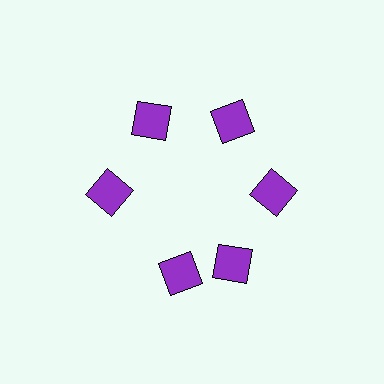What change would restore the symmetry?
The symmetry would be restored by rotating it back into even spacing with its neighbors so that all 6 squares sit at equal angles and equal distance from the center.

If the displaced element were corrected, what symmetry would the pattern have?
It would have 6-fold rotational symmetry — the pattern would map onto itself every 60 degrees.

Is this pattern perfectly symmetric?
No. The 6 purple squares are arranged in a ring, but one element near the 7 o'clock position is rotated out of alignment along the ring, breaking the 6-fold rotational symmetry.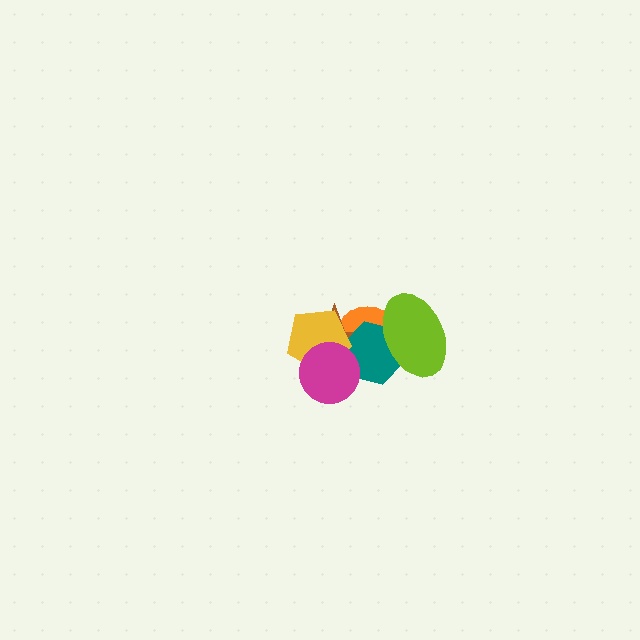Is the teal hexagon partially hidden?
Yes, it is partially covered by another shape.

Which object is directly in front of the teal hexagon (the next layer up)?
The yellow pentagon is directly in front of the teal hexagon.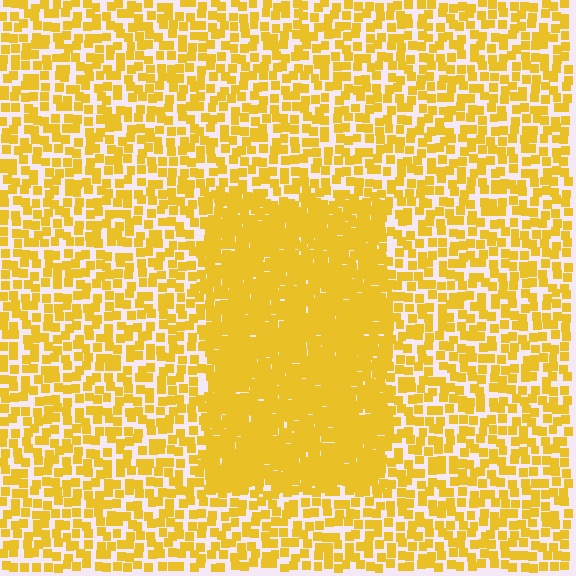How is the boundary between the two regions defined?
The boundary is defined by a change in element density (approximately 2.1x ratio). All elements are the same color, size, and shape.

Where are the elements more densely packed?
The elements are more densely packed inside the rectangle boundary.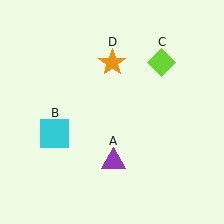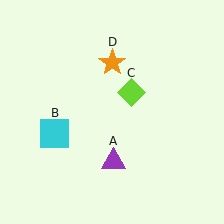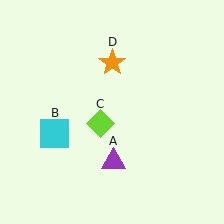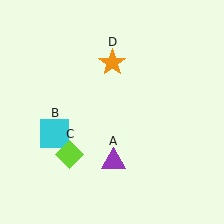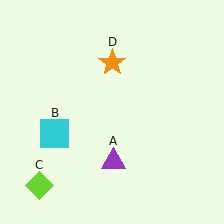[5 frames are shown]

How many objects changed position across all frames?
1 object changed position: lime diamond (object C).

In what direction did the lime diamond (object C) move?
The lime diamond (object C) moved down and to the left.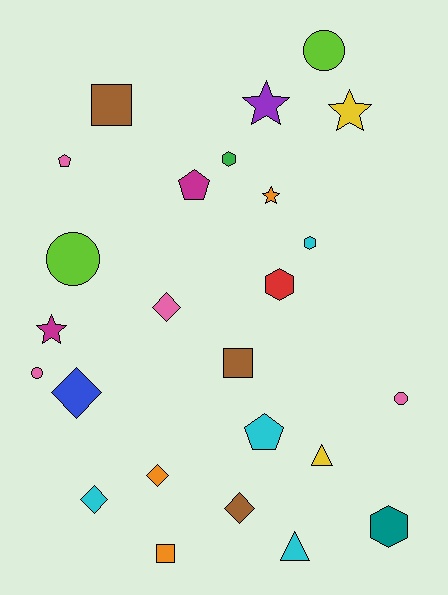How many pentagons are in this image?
There are 3 pentagons.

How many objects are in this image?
There are 25 objects.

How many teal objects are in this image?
There is 1 teal object.